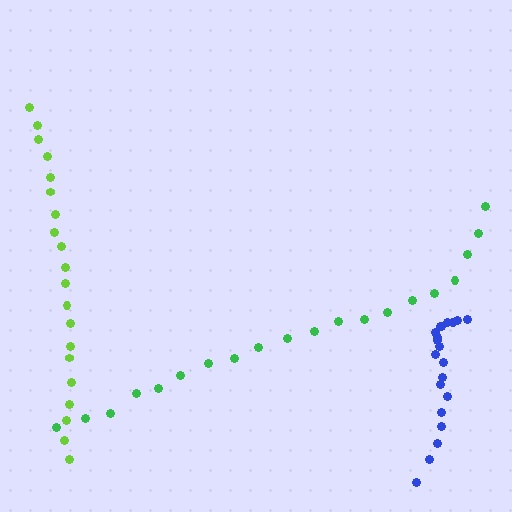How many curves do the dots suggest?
There are 3 distinct paths.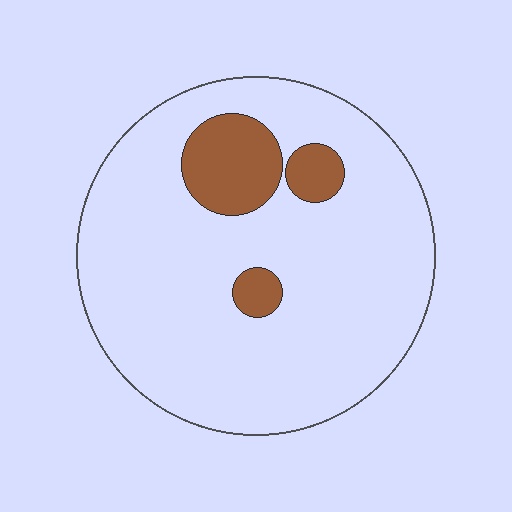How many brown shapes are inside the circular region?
3.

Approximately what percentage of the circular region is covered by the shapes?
Approximately 15%.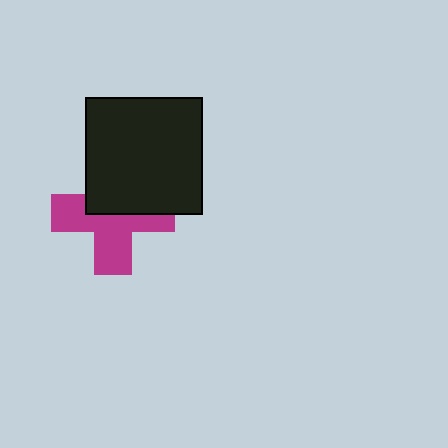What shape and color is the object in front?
The object in front is a black square.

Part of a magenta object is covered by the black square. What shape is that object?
It is a cross.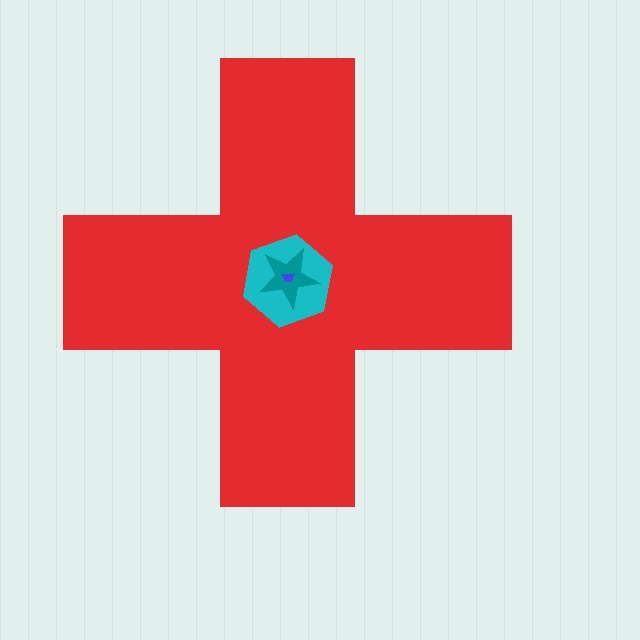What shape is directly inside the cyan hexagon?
The teal star.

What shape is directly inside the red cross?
The cyan hexagon.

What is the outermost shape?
The red cross.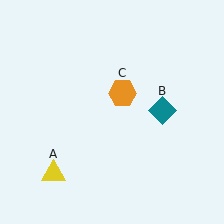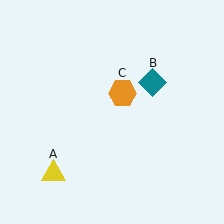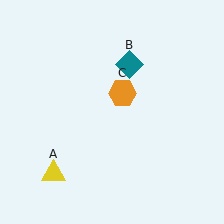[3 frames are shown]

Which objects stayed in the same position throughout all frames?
Yellow triangle (object A) and orange hexagon (object C) remained stationary.